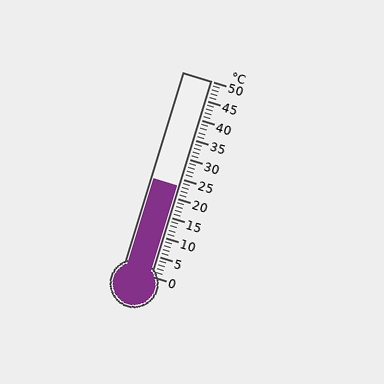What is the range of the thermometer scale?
The thermometer scale ranges from 0°C to 50°C.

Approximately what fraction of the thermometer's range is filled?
The thermometer is filled to approximately 45% of its range.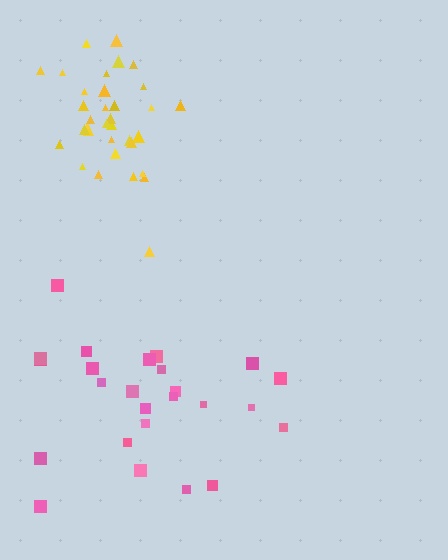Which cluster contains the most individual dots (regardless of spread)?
Yellow (34).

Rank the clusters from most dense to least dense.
yellow, pink.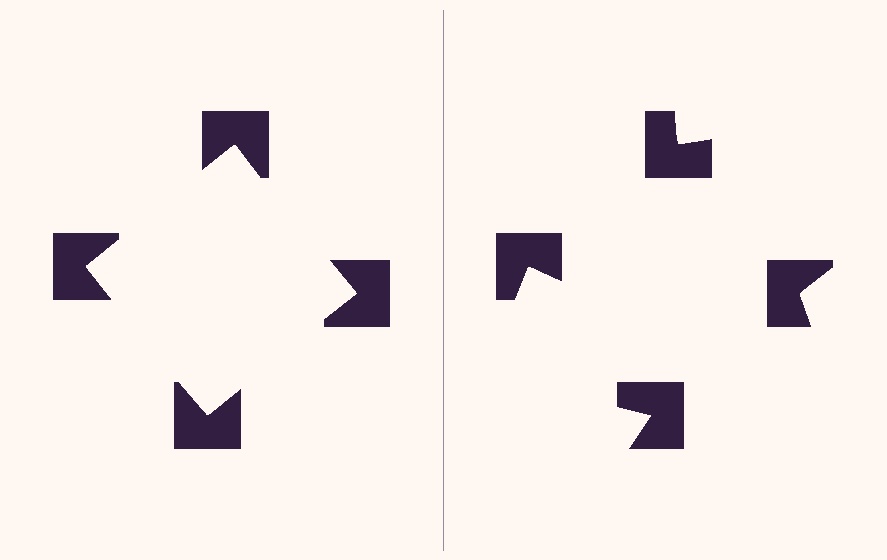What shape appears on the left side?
An illusory square.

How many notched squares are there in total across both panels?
8 — 4 on each side.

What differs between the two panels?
The notched squares are positioned identically on both sides; only the wedge orientations differ. On the left they align to a square; on the right they are misaligned.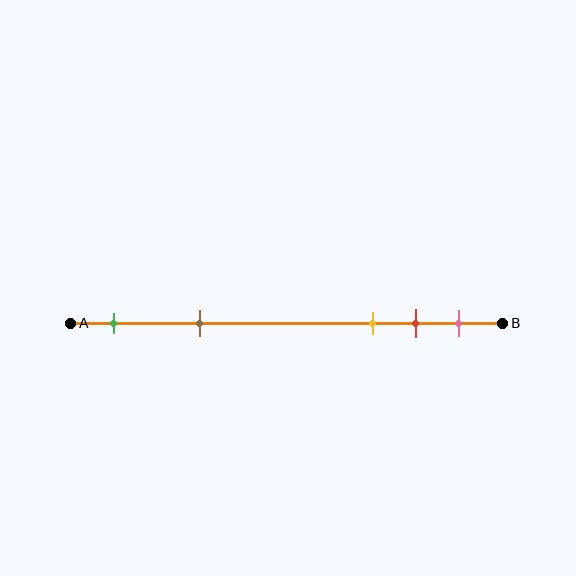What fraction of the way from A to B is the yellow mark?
The yellow mark is approximately 70% (0.7) of the way from A to B.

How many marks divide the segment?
There are 5 marks dividing the segment.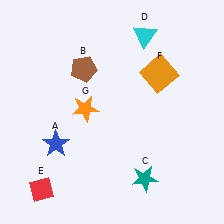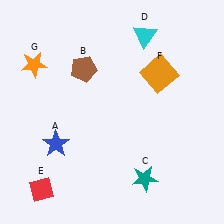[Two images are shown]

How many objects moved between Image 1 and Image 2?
1 object moved between the two images.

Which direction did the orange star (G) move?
The orange star (G) moved left.